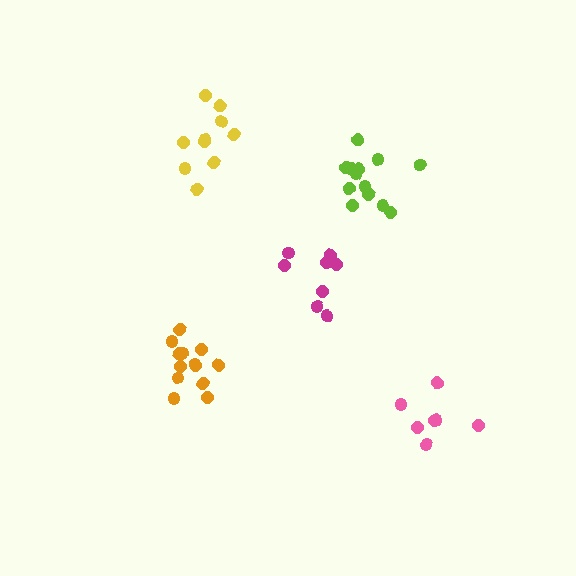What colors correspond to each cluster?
The clusters are colored: lime, magenta, pink, yellow, orange.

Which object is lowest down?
The pink cluster is bottommost.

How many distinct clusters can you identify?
There are 5 distinct clusters.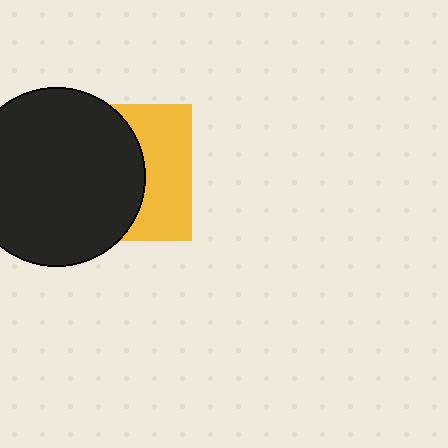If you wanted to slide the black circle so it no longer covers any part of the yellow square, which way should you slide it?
Slide it left — that is the most direct way to separate the two shapes.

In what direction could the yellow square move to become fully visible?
The yellow square could move right. That would shift it out from behind the black circle entirely.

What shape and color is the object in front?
The object in front is a black circle.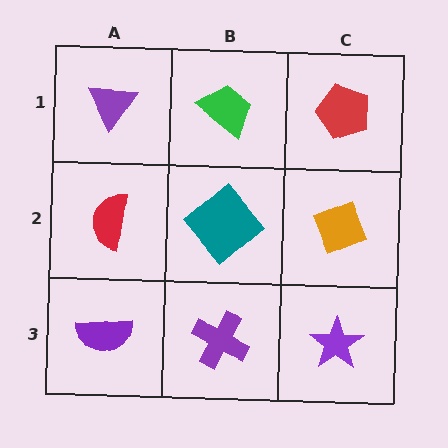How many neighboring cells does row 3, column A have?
2.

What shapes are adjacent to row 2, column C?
A red pentagon (row 1, column C), a purple star (row 3, column C), a teal diamond (row 2, column B).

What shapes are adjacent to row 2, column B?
A green trapezoid (row 1, column B), a purple cross (row 3, column B), a red semicircle (row 2, column A), an orange diamond (row 2, column C).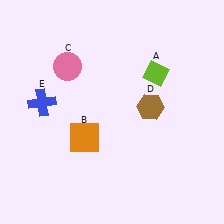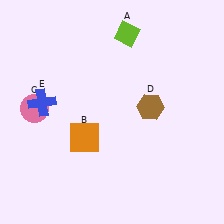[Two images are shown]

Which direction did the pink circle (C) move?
The pink circle (C) moved down.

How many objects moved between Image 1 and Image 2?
2 objects moved between the two images.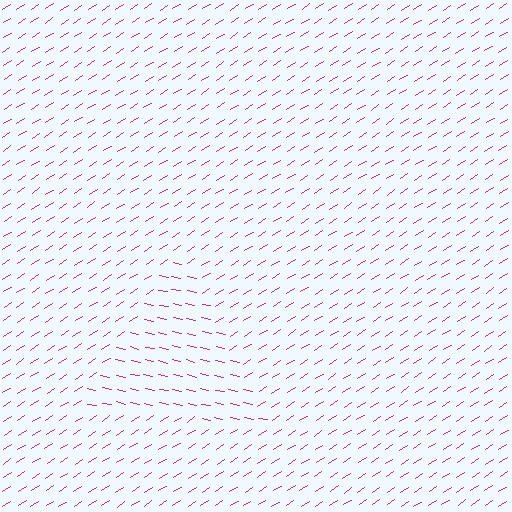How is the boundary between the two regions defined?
The boundary is defined purely by a change in line orientation (approximately 45 degrees difference). All lines are the same color and thickness.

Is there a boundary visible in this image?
Yes, there is a texture boundary formed by a change in line orientation.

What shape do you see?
I see a triangle.